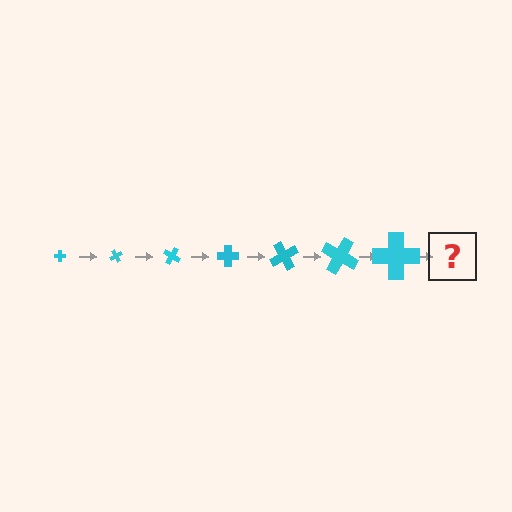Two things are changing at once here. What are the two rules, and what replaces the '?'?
The two rules are that the cross grows larger each step and it rotates 60 degrees each step. The '?' should be a cross, larger than the previous one and rotated 420 degrees from the start.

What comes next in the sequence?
The next element should be a cross, larger than the previous one and rotated 420 degrees from the start.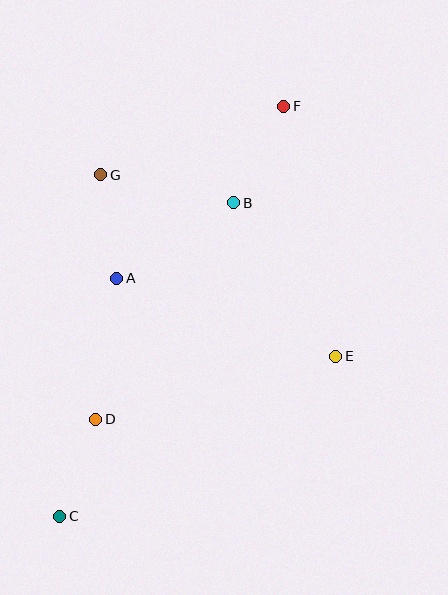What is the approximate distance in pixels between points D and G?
The distance between D and G is approximately 245 pixels.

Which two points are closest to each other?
Points C and D are closest to each other.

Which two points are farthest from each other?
Points C and F are farthest from each other.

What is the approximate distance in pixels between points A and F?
The distance between A and F is approximately 239 pixels.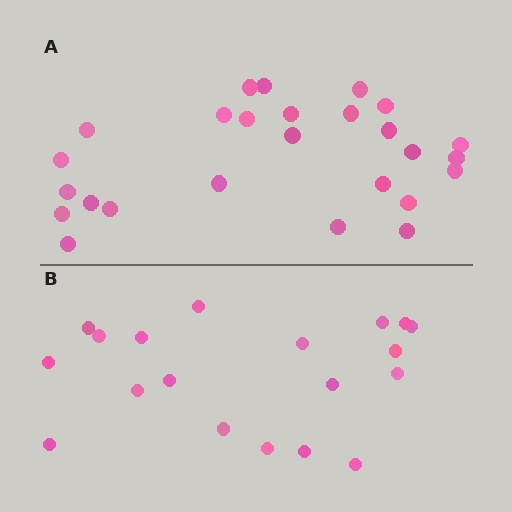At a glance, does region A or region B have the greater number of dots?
Region A (the top region) has more dots.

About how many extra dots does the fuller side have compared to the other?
Region A has roughly 8 or so more dots than region B.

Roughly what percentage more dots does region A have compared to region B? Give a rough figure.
About 35% more.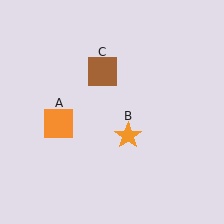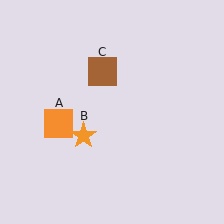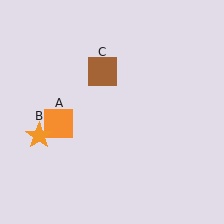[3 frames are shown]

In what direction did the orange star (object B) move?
The orange star (object B) moved left.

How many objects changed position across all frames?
1 object changed position: orange star (object B).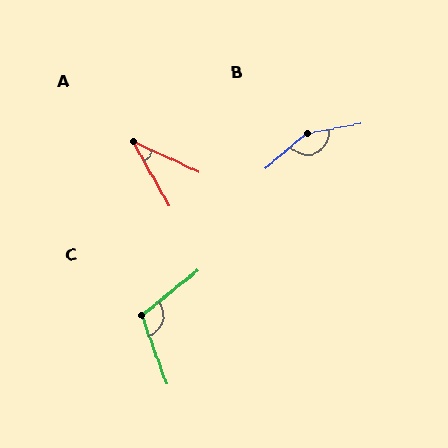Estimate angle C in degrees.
Approximately 109 degrees.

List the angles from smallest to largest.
A (37°), C (109°), B (150°).